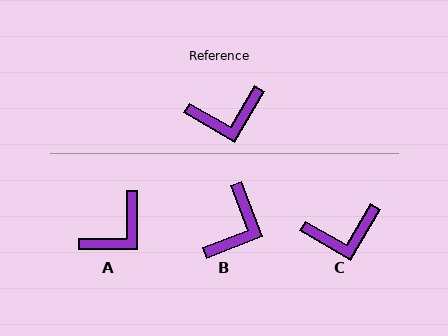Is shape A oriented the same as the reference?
No, it is off by about 30 degrees.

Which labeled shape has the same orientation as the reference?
C.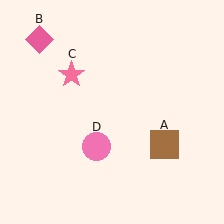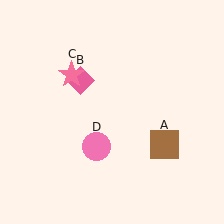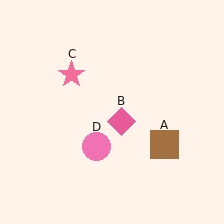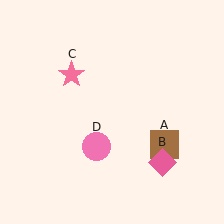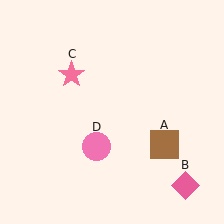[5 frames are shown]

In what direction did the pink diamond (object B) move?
The pink diamond (object B) moved down and to the right.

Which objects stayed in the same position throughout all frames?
Brown square (object A) and pink star (object C) and pink circle (object D) remained stationary.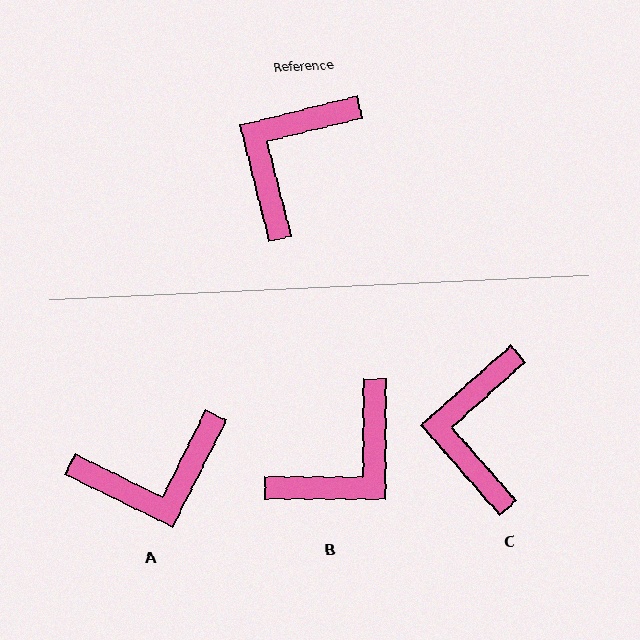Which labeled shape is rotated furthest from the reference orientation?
B, about 166 degrees away.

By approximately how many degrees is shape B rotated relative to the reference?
Approximately 166 degrees counter-clockwise.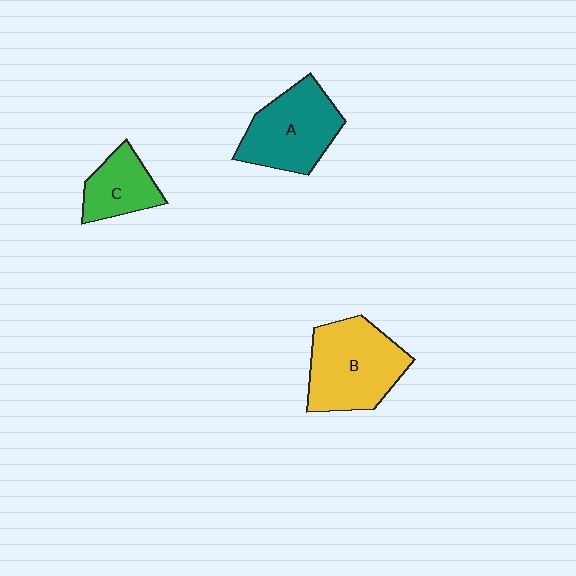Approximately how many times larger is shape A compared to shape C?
Approximately 1.6 times.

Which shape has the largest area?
Shape B (yellow).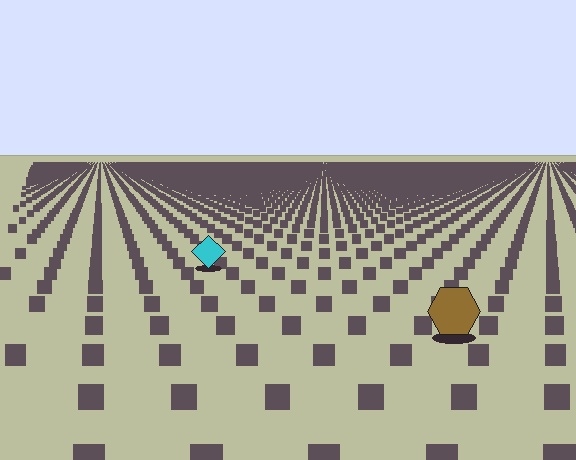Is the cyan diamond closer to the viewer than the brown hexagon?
No. The brown hexagon is closer — you can tell from the texture gradient: the ground texture is coarser near it.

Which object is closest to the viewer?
The brown hexagon is closest. The texture marks near it are larger and more spread out.